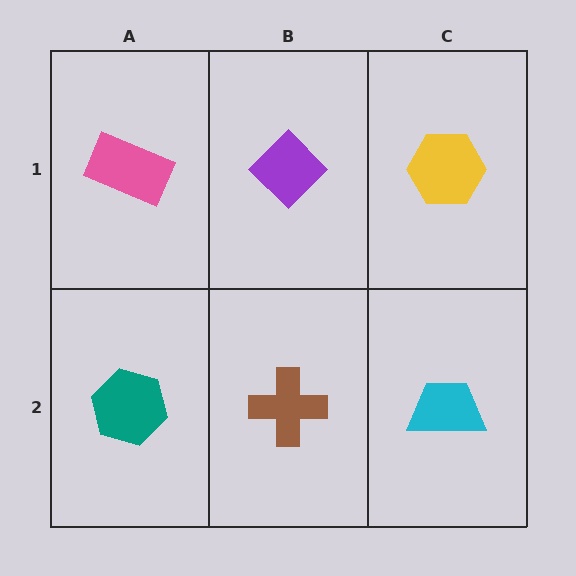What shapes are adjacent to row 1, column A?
A teal hexagon (row 2, column A), a purple diamond (row 1, column B).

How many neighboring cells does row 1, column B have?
3.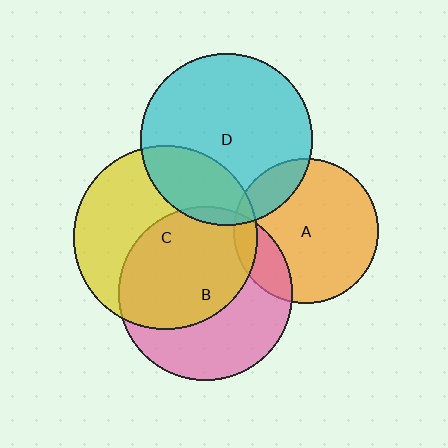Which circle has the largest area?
Circle C (yellow).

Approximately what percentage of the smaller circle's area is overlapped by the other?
Approximately 20%.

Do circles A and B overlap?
Yes.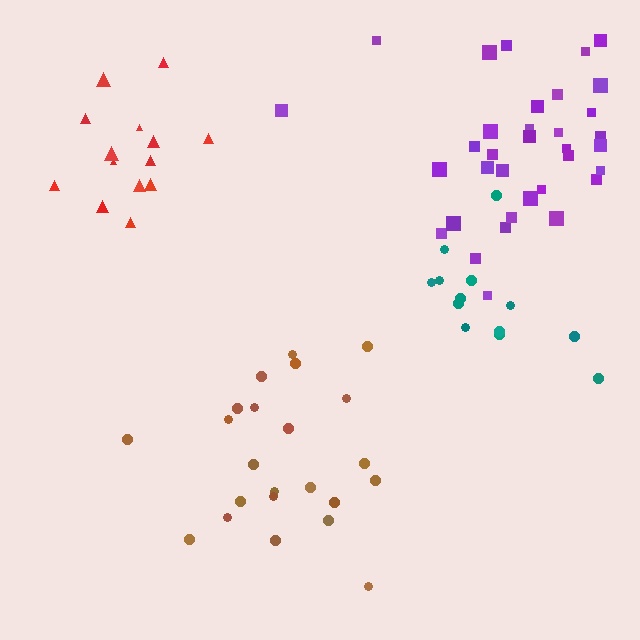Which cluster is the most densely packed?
Teal.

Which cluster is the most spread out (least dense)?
Red.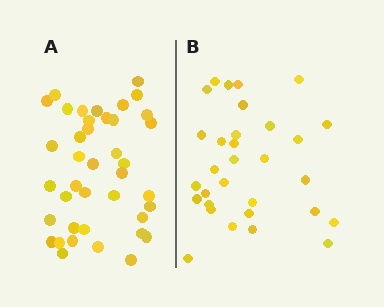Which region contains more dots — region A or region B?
Region A (the left region) has more dots.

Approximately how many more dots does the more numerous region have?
Region A has roughly 8 or so more dots than region B.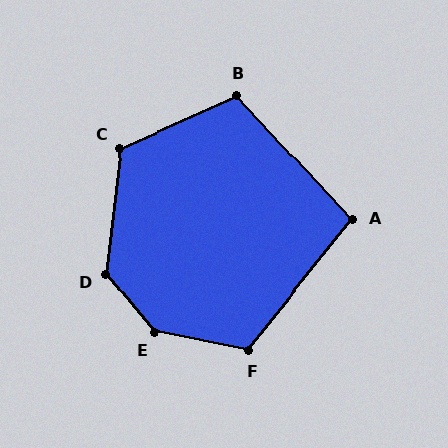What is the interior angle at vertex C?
Approximately 121 degrees (obtuse).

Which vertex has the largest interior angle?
E, at approximately 141 degrees.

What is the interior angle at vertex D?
Approximately 133 degrees (obtuse).